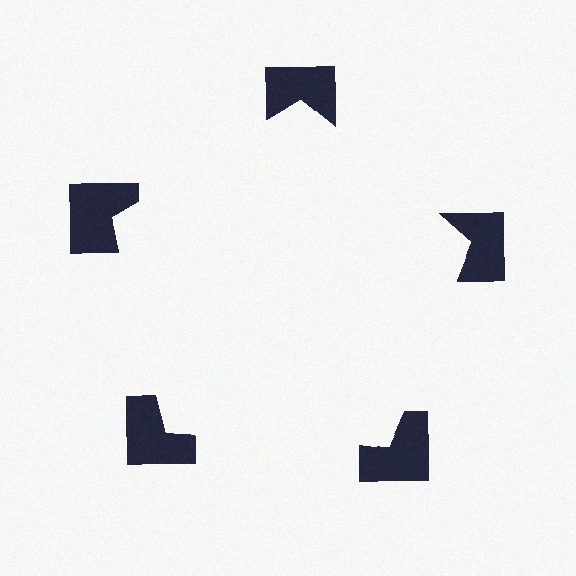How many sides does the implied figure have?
5 sides.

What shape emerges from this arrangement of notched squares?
An illusory pentagon — its edges are inferred from the aligned wedge cuts in the notched squares, not physically drawn.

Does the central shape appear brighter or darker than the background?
It typically appears slightly brighter than the background, even though no actual brightness change is drawn.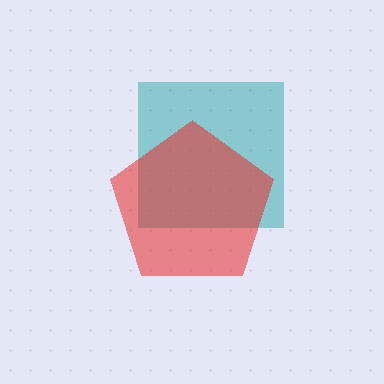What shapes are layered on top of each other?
The layered shapes are: a teal square, a red pentagon.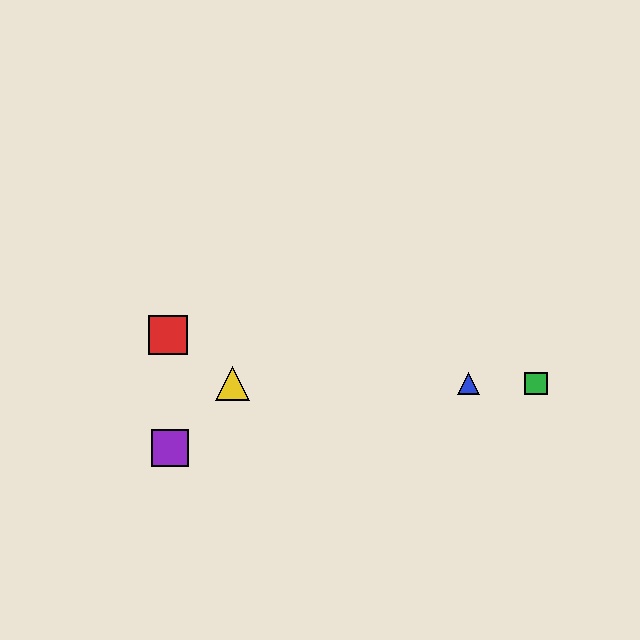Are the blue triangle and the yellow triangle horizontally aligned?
Yes, both are at y≈383.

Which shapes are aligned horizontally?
The blue triangle, the green square, the yellow triangle are aligned horizontally.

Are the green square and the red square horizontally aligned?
No, the green square is at y≈383 and the red square is at y≈335.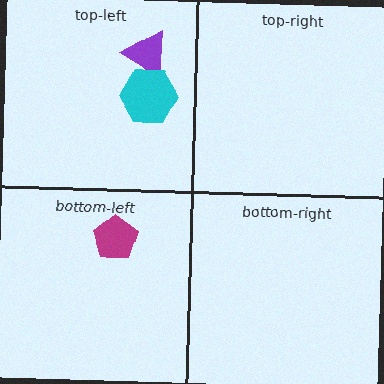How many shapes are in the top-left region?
2.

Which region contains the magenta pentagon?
The bottom-left region.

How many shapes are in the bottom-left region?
1.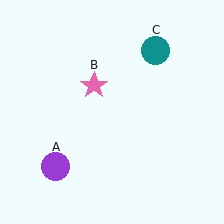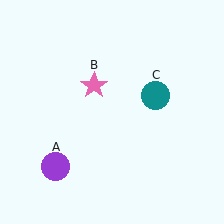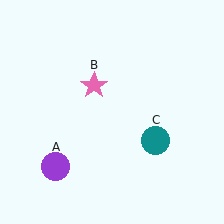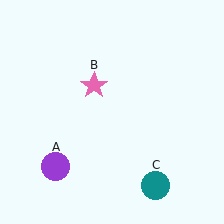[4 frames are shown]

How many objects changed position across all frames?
1 object changed position: teal circle (object C).